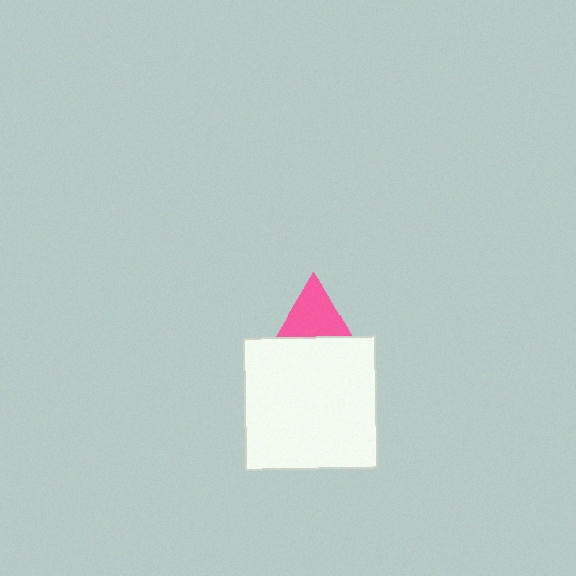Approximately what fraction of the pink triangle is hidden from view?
Roughly 51% of the pink triangle is hidden behind the white square.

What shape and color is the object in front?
The object in front is a white square.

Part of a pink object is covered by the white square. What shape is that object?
It is a triangle.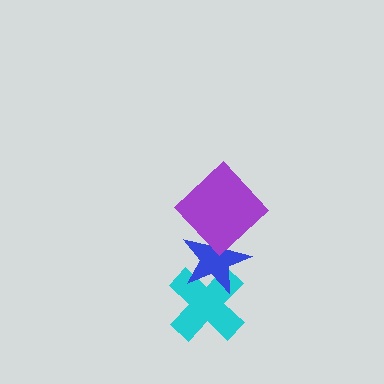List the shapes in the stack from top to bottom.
From top to bottom: the purple diamond, the blue star, the cyan cross.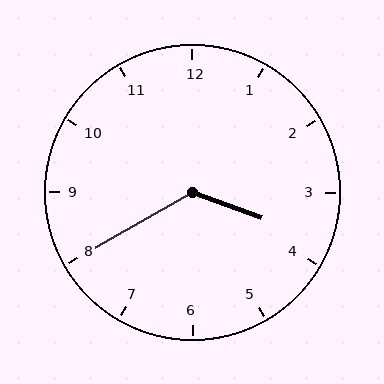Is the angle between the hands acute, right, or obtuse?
It is obtuse.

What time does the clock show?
3:40.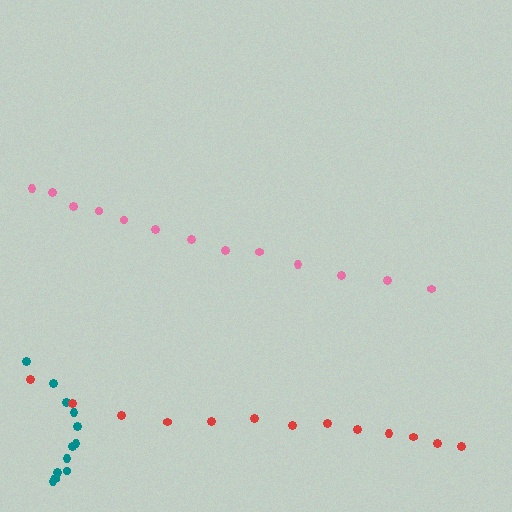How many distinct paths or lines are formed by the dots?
There are 3 distinct paths.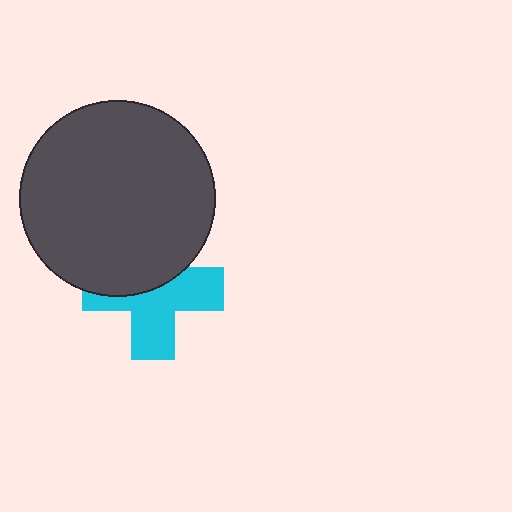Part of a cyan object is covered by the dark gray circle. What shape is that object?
It is a cross.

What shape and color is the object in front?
The object in front is a dark gray circle.